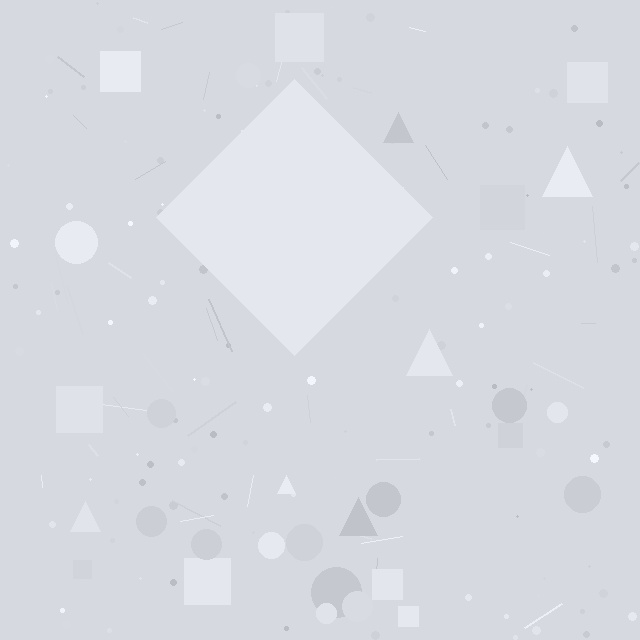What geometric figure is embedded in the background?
A diamond is embedded in the background.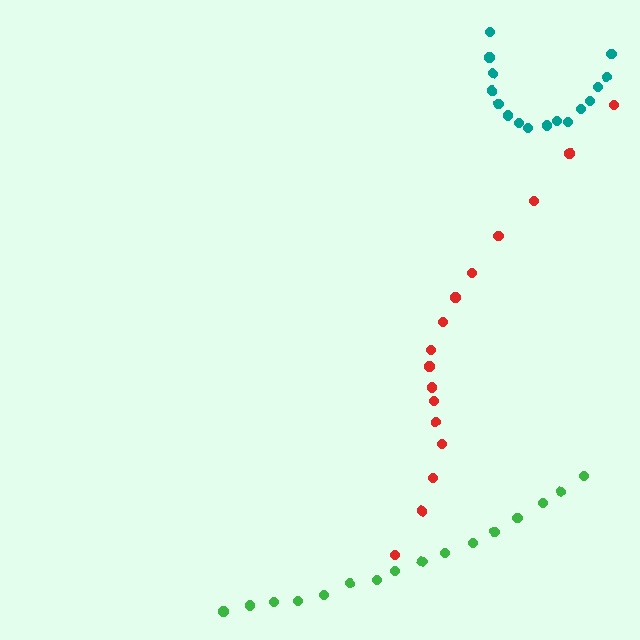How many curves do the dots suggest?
There are 3 distinct paths.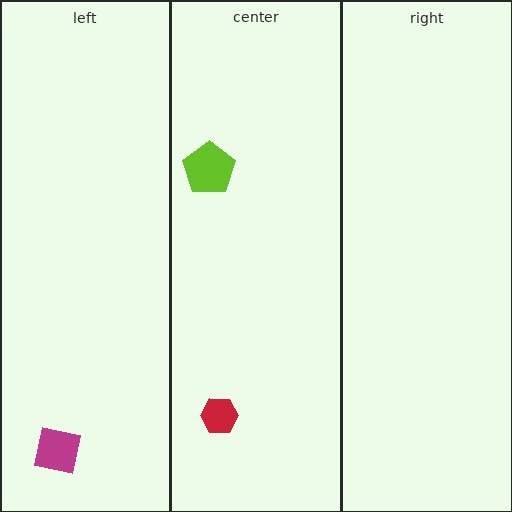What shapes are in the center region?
The red hexagon, the lime pentagon.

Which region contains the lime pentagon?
The center region.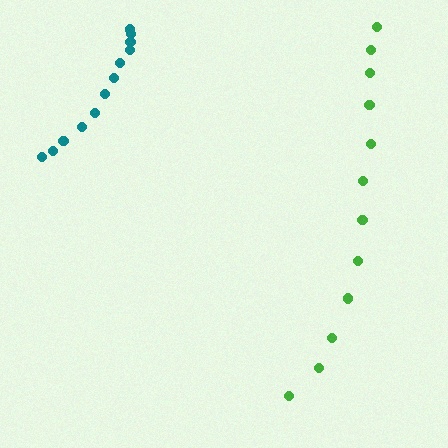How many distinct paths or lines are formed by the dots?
There are 2 distinct paths.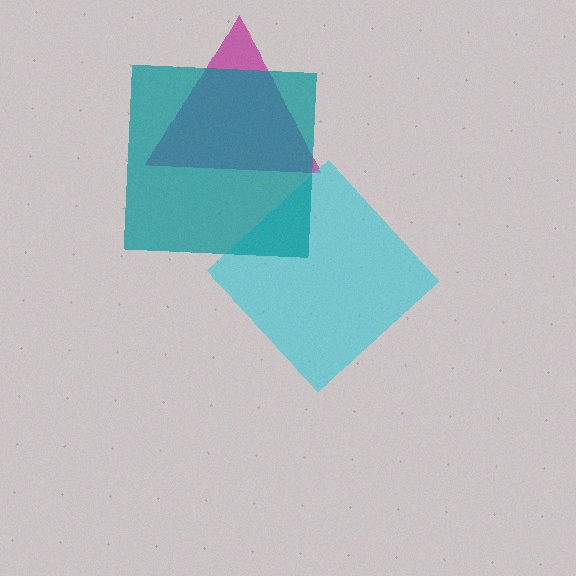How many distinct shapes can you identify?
There are 3 distinct shapes: a magenta triangle, a cyan diamond, a teal square.